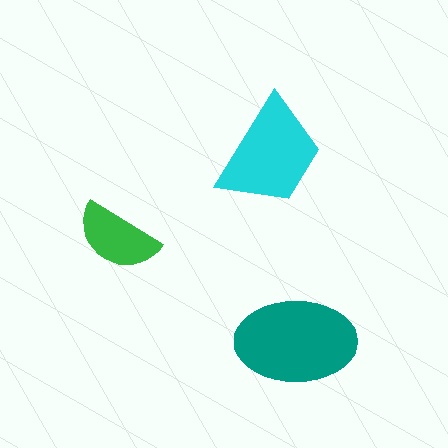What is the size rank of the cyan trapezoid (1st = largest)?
2nd.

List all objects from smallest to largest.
The green semicircle, the cyan trapezoid, the teal ellipse.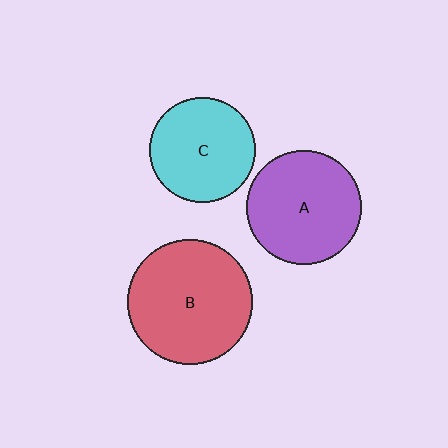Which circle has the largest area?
Circle B (red).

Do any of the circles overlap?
No, none of the circles overlap.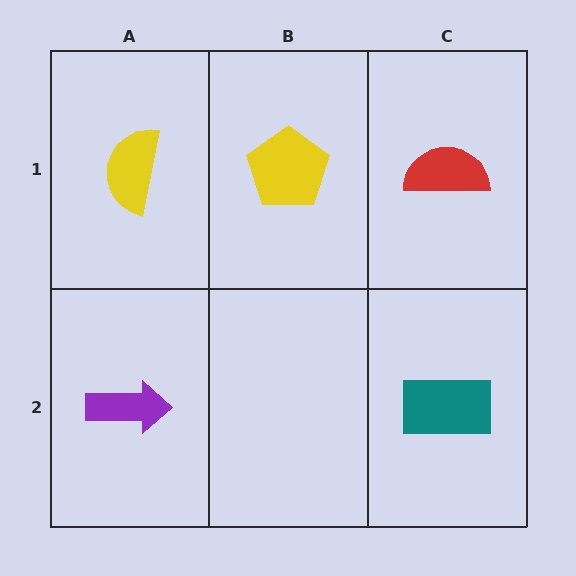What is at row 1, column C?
A red semicircle.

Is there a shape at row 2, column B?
No, that cell is empty.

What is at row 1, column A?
A yellow semicircle.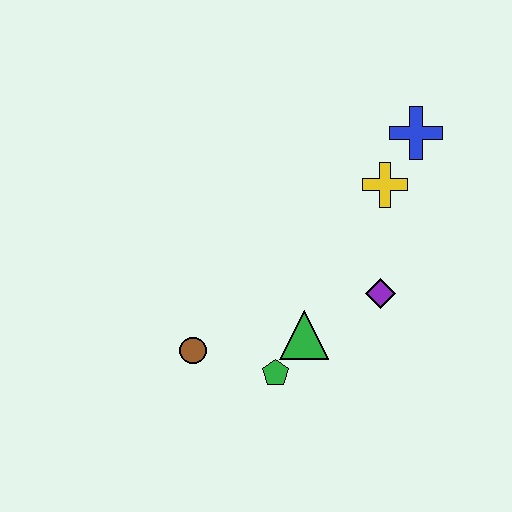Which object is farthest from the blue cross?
The brown circle is farthest from the blue cross.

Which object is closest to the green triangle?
The green pentagon is closest to the green triangle.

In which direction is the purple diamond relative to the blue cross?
The purple diamond is below the blue cross.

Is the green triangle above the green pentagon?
Yes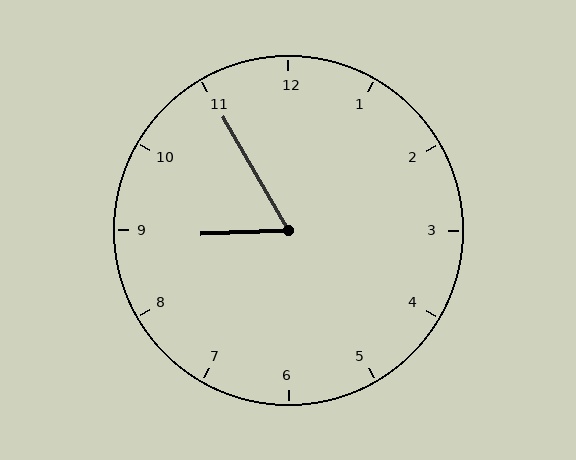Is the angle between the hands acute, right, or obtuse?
It is acute.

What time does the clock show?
8:55.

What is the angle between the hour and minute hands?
Approximately 62 degrees.